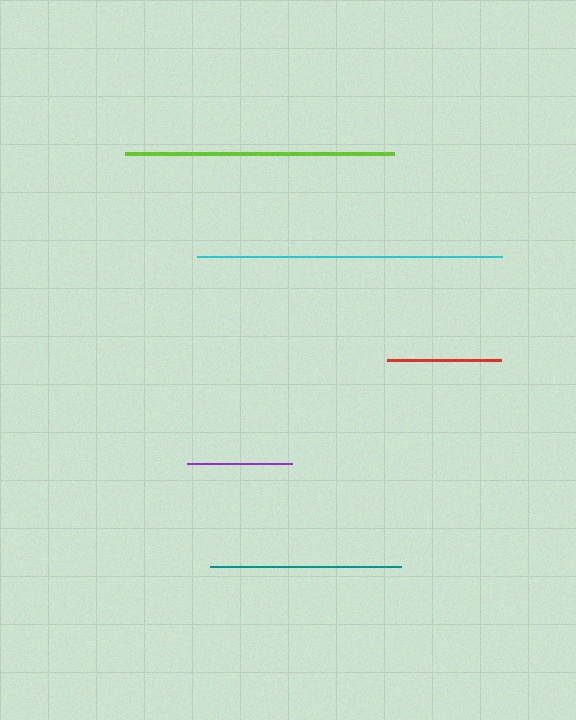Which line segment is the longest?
The cyan line is the longest at approximately 304 pixels.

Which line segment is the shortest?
The purple line is the shortest at approximately 105 pixels.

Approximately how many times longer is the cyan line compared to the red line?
The cyan line is approximately 2.7 times the length of the red line.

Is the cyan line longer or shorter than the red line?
The cyan line is longer than the red line.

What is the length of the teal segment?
The teal segment is approximately 190 pixels long.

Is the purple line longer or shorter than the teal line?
The teal line is longer than the purple line.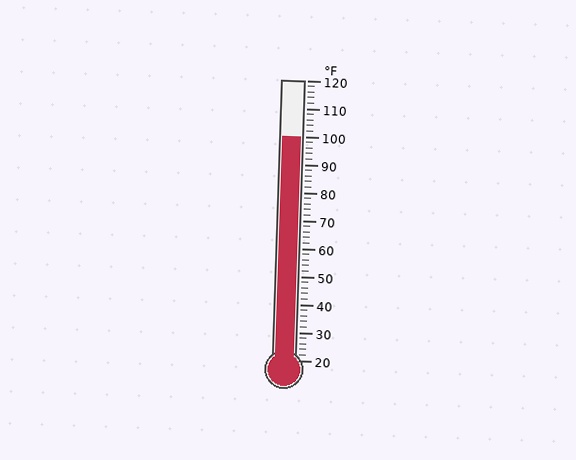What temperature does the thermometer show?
The thermometer shows approximately 100°F.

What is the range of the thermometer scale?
The thermometer scale ranges from 20°F to 120°F.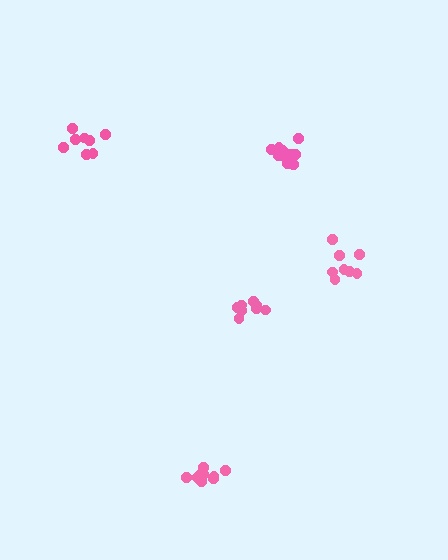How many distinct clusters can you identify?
There are 5 distinct clusters.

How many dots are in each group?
Group 1: 8 dots, Group 2: 12 dots, Group 3: 8 dots, Group 4: 10 dots, Group 5: 8 dots (46 total).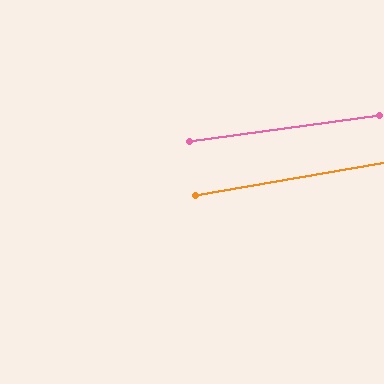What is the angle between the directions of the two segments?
Approximately 2 degrees.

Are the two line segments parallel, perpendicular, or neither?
Parallel — their directions differ by only 1.9°.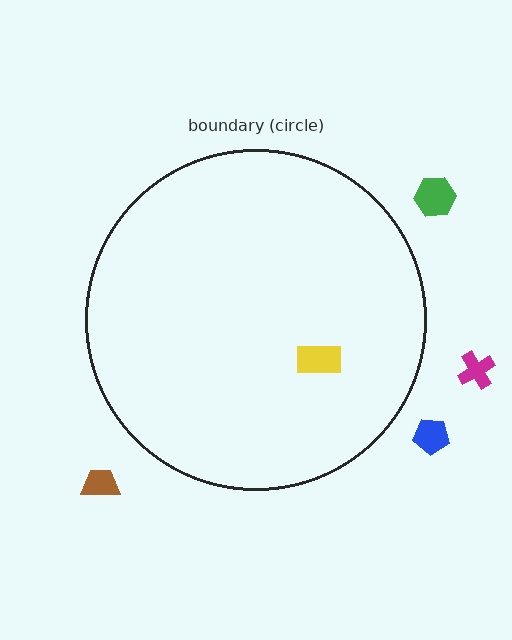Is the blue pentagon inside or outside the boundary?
Outside.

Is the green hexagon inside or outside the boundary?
Outside.